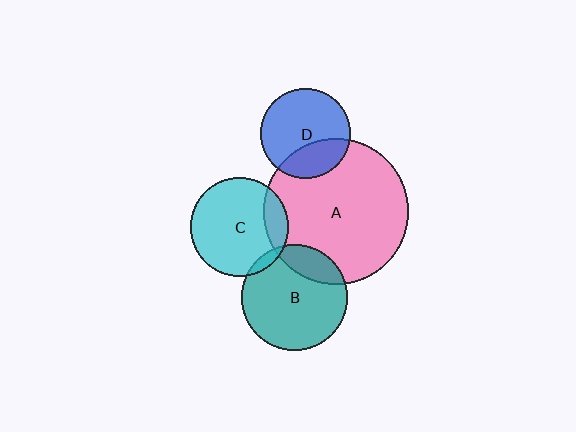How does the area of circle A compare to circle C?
Approximately 2.2 times.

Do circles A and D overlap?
Yes.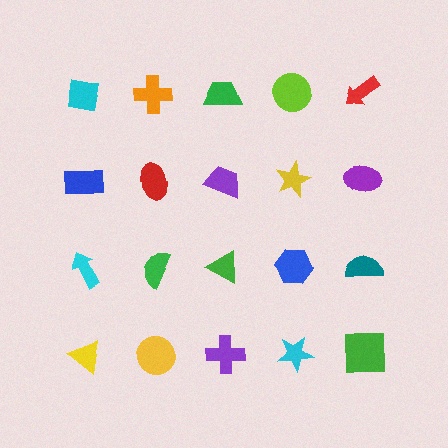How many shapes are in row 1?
5 shapes.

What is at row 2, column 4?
A yellow star.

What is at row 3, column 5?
A teal semicircle.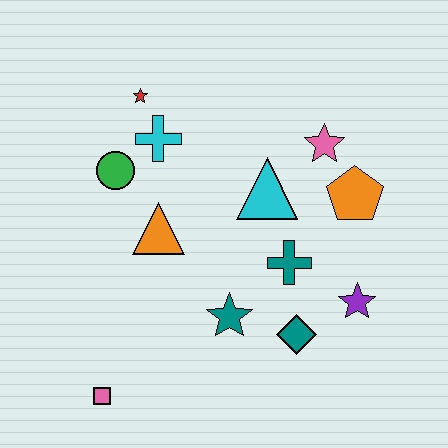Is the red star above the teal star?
Yes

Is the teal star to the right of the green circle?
Yes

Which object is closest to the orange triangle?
The green circle is closest to the orange triangle.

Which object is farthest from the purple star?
The red star is farthest from the purple star.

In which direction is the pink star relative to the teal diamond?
The pink star is above the teal diamond.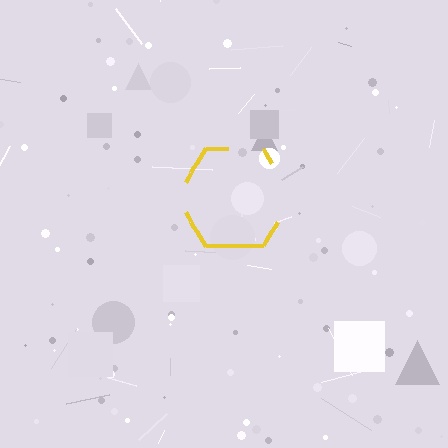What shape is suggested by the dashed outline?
The dashed outline suggests a hexagon.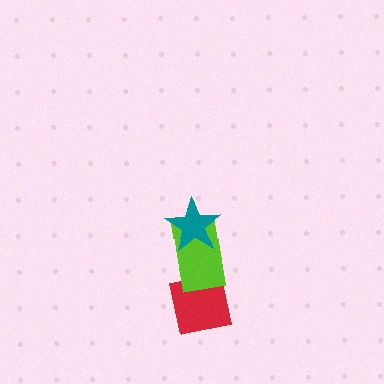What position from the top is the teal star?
The teal star is 1st from the top.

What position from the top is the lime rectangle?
The lime rectangle is 2nd from the top.